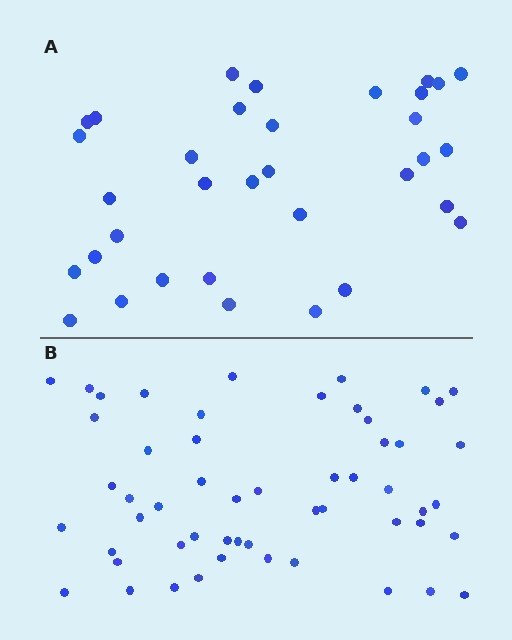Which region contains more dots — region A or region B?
Region B (the bottom region) has more dots.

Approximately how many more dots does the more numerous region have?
Region B has approximately 20 more dots than region A.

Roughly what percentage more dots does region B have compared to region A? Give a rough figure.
About 60% more.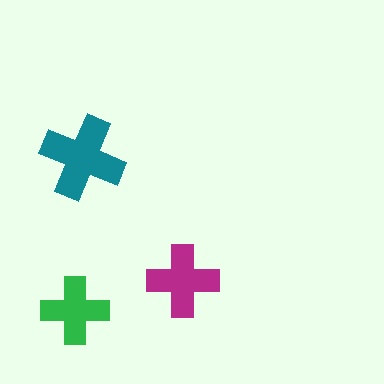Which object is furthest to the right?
The magenta cross is rightmost.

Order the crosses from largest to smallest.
the teal one, the magenta one, the green one.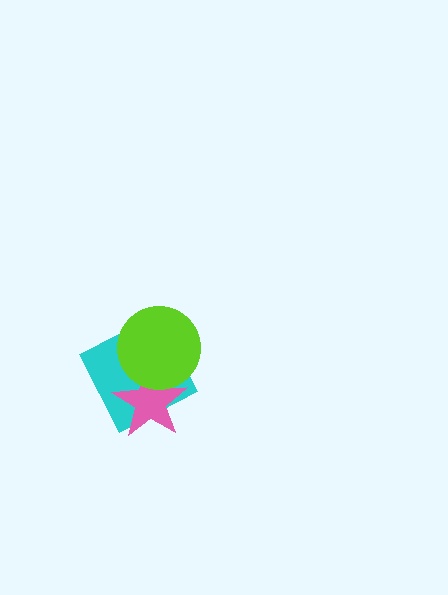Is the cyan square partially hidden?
Yes, it is partially covered by another shape.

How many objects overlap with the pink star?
2 objects overlap with the pink star.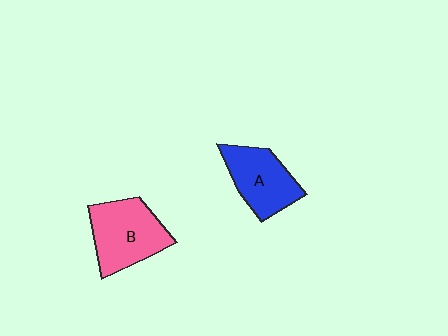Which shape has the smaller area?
Shape A (blue).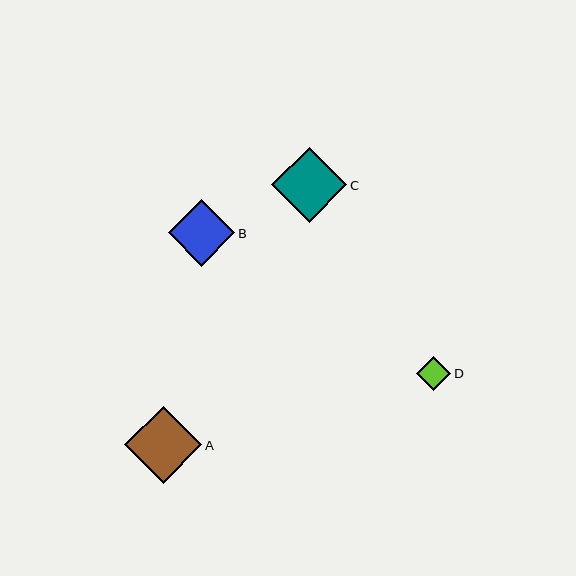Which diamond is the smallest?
Diamond D is the smallest with a size of approximately 34 pixels.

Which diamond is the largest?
Diamond A is the largest with a size of approximately 77 pixels.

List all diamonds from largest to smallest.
From largest to smallest: A, C, B, D.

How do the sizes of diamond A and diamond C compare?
Diamond A and diamond C are approximately the same size.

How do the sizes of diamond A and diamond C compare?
Diamond A and diamond C are approximately the same size.